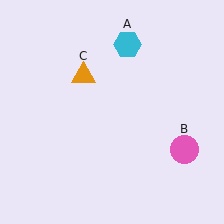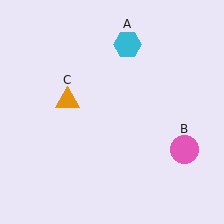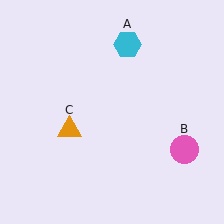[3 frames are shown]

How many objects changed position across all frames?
1 object changed position: orange triangle (object C).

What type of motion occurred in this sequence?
The orange triangle (object C) rotated counterclockwise around the center of the scene.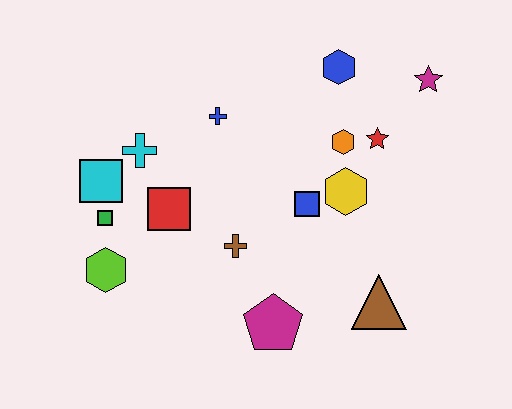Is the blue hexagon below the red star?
No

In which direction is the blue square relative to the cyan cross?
The blue square is to the right of the cyan cross.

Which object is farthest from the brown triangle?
The cyan square is farthest from the brown triangle.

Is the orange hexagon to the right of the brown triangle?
No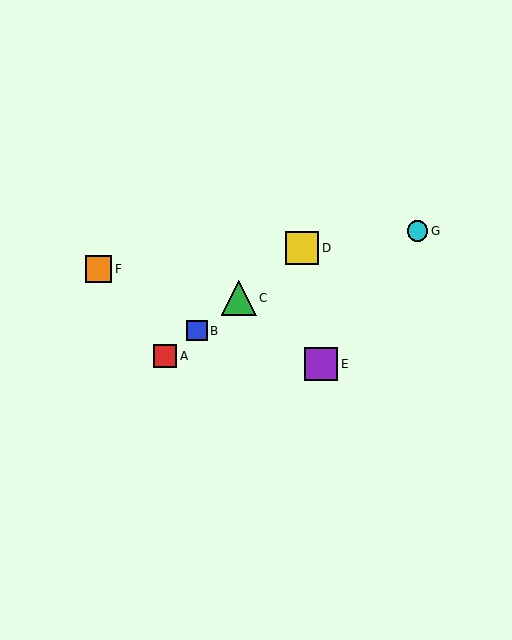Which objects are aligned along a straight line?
Objects A, B, C, D are aligned along a straight line.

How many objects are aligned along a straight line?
4 objects (A, B, C, D) are aligned along a straight line.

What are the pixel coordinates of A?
Object A is at (165, 356).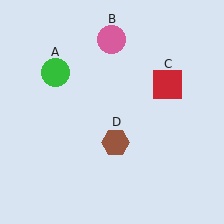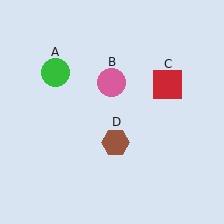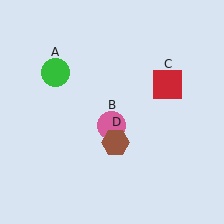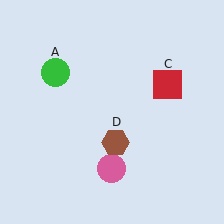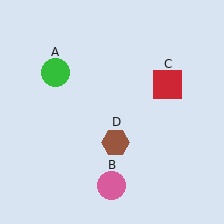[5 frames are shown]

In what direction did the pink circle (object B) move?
The pink circle (object B) moved down.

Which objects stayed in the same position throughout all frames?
Green circle (object A) and red square (object C) and brown hexagon (object D) remained stationary.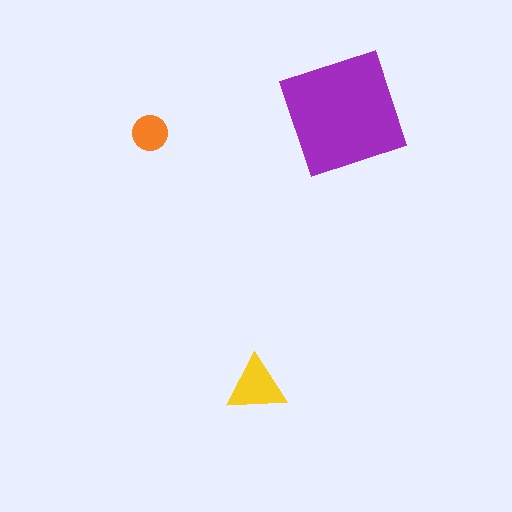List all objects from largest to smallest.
The purple square, the yellow triangle, the orange circle.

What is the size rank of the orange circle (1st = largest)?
3rd.